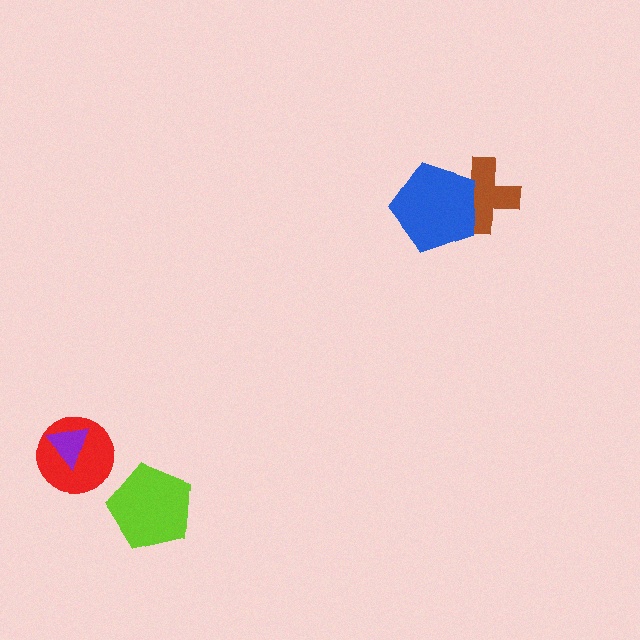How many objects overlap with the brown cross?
1 object overlaps with the brown cross.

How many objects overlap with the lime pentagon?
0 objects overlap with the lime pentagon.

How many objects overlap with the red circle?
1 object overlaps with the red circle.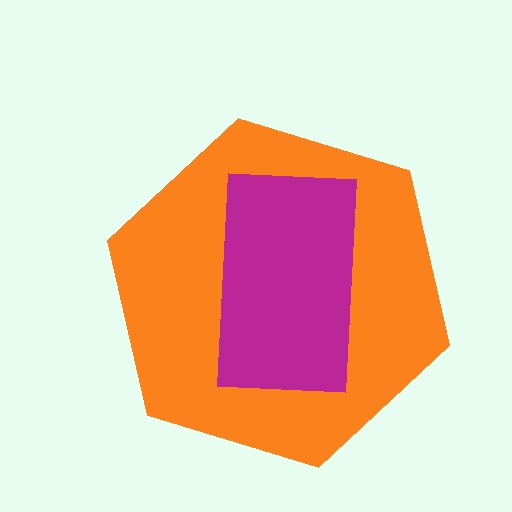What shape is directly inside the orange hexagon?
The magenta rectangle.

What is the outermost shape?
The orange hexagon.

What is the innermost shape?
The magenta rectangle.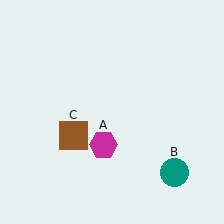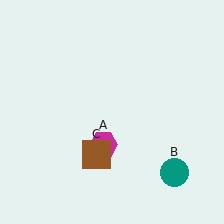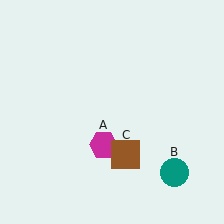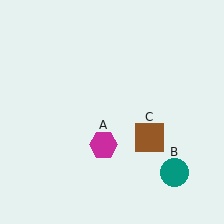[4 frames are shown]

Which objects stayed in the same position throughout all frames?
Magenta hexagon (object A) and teal circle (object B) remained stationary.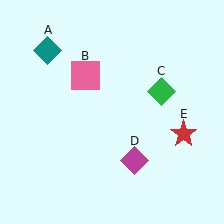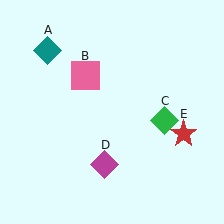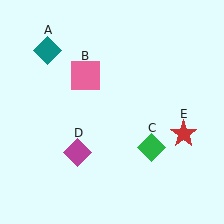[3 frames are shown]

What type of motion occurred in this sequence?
The green diamond (object C), magenta diamond (object D) rotated clockwise around the center of the scene.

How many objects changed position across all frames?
2 objects changed position: green diamond (object C), magenta diamond (object D).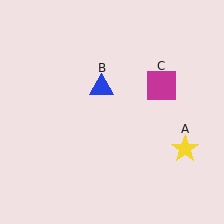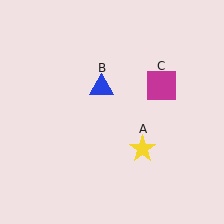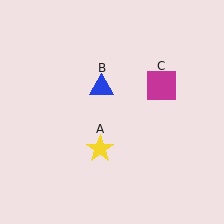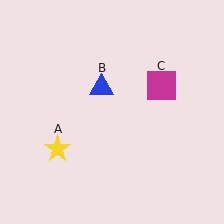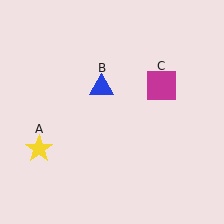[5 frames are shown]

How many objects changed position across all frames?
1 object changed position: yellow star (object A).